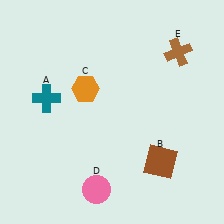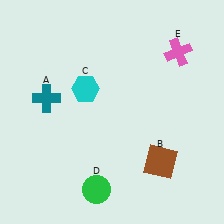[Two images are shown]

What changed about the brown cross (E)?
In Image 1, E is brown. In Image 2, it changed to pink.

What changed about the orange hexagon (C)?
In Image 1, C is orange. In Image 2, it changed to cyan.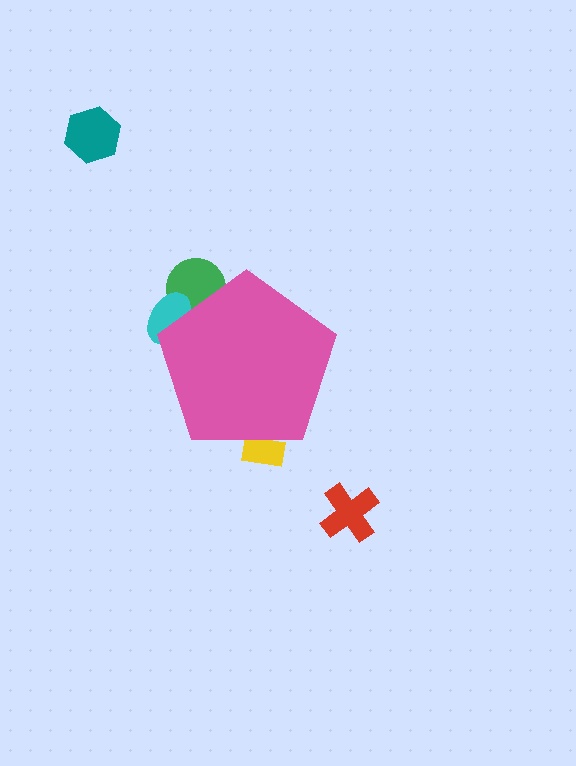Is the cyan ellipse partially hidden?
Yes, the cyan ellipse is partially hidden behind the pink pentagon.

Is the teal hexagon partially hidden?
No, the teal hexagon is fully visible.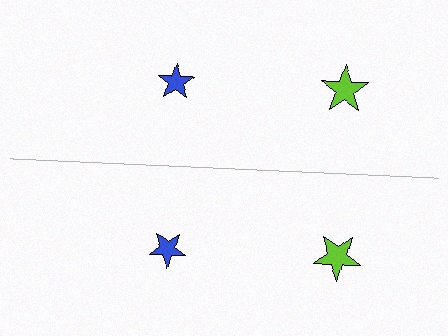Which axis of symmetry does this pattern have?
The pattern has a horizontal axis of symmetry running through the center of the image.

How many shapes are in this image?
There are 4 shapes in this image.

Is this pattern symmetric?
Yes, this pattern has bilateral (reflection) symmetry.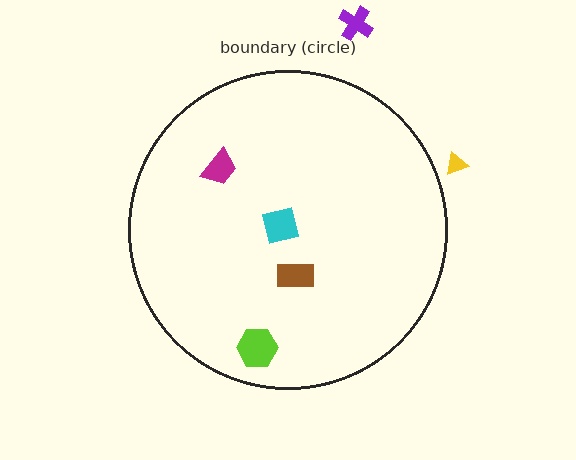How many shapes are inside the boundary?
4 inside, 2 outside.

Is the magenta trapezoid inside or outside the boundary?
Inside.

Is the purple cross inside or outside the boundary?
Outside.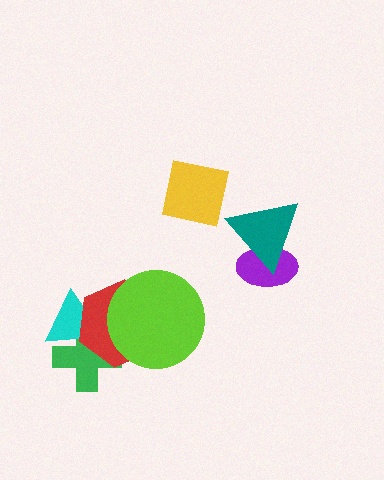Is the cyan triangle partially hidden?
Yes, it is partially covered by another shape.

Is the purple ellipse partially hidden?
Yes, it is partially covered by another shape.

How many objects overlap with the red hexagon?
3 objects overlap with the red hexagon.